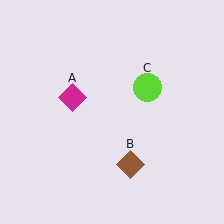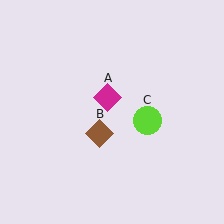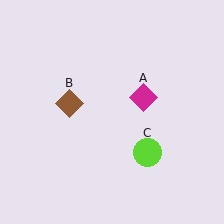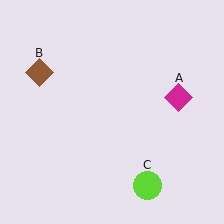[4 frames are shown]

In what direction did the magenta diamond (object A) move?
The magenta diamond (object A) moved right.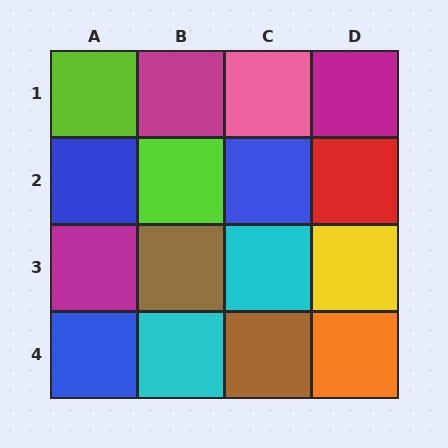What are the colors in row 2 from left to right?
Blue, lime, blue, red.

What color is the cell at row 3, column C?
Cyan.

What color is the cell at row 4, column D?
Orange.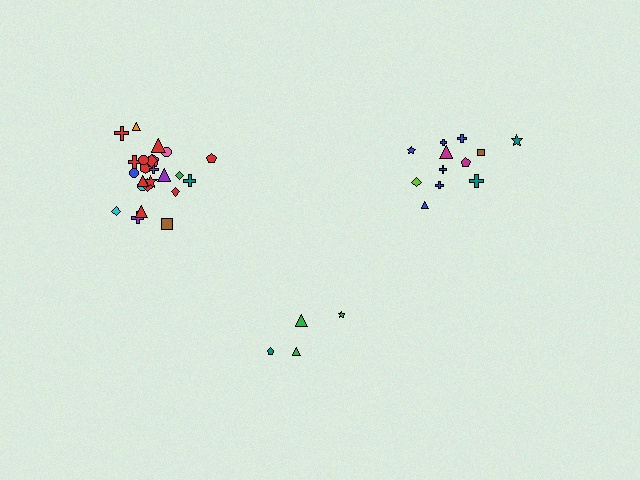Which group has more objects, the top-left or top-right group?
The top-left group.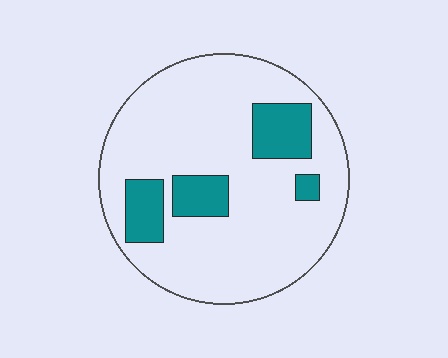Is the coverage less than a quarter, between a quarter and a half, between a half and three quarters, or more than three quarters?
Less than a quarter.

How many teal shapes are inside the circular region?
4.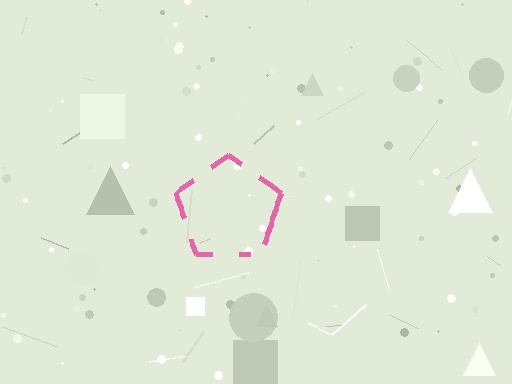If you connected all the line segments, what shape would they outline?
They would outline a pentagon.